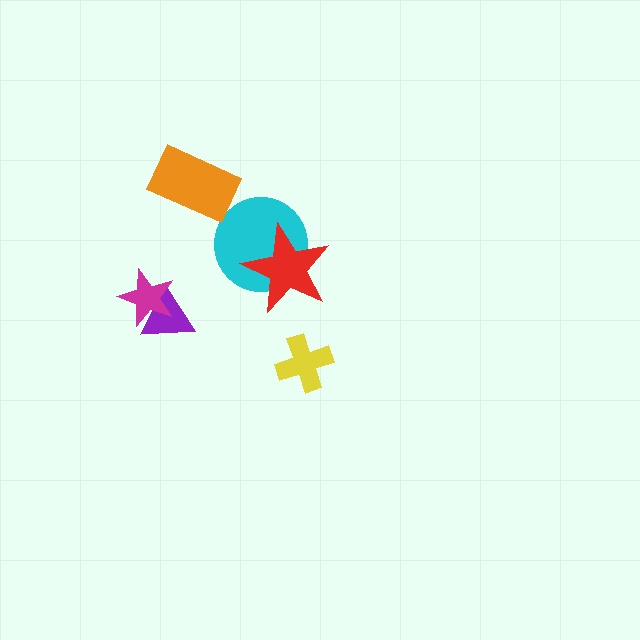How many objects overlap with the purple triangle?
1 object overlaps with the purple triangle.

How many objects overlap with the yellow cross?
0 objects overlap with the yellow cross.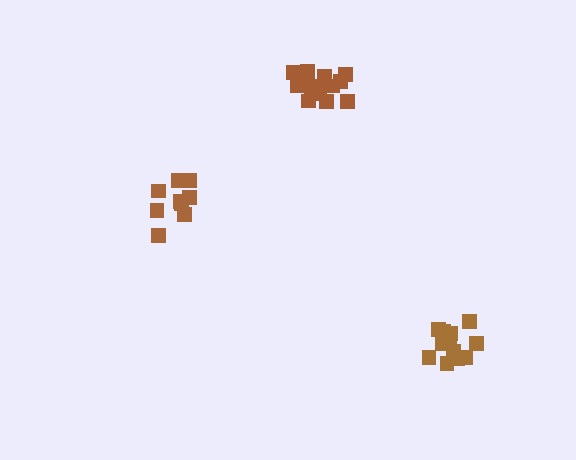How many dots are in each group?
Group 1: 9 dots, Group 2: 13 dots, Group 3: 12 dots (34 total).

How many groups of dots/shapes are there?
There are 3 groups.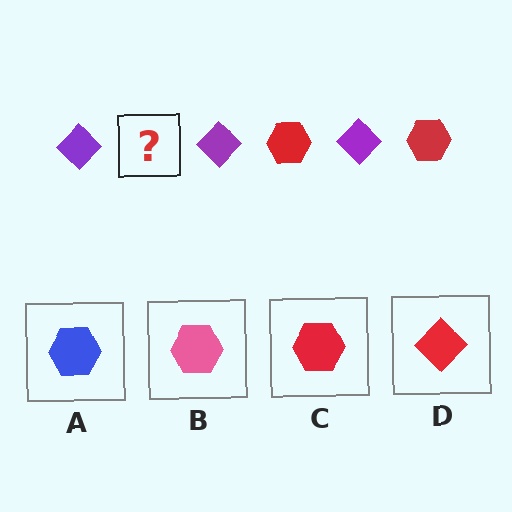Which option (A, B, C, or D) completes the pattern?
C.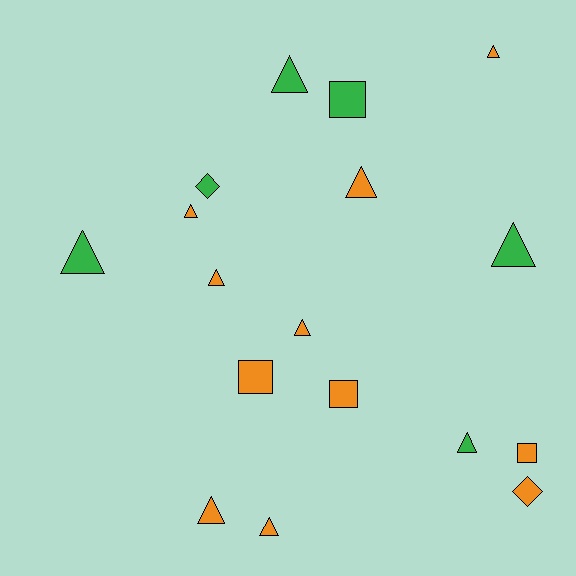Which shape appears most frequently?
Triangle, with 11 objects.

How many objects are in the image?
There are 17 objects.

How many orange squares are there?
There are 3 orange squares.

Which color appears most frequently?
Orange, with 11 objects.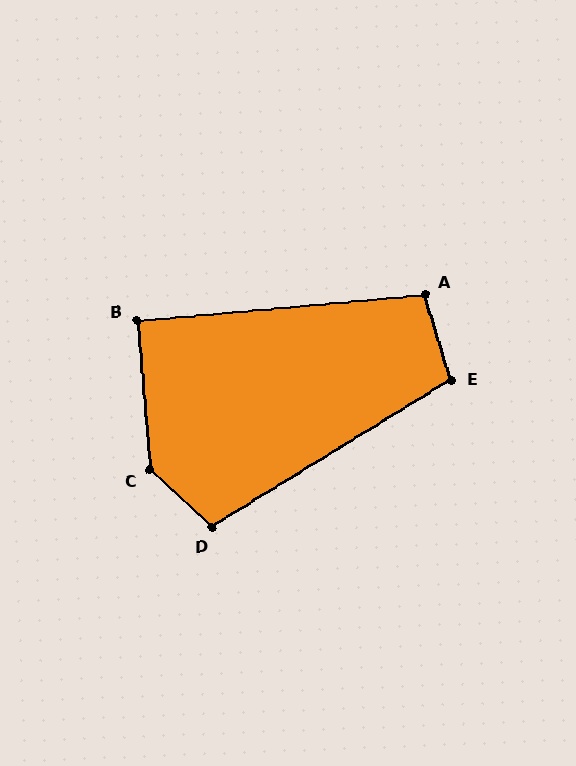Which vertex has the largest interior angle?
C, at approximately 138 degrees.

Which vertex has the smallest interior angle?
B, at approximately 90 degrees.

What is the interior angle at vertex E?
Approximately 105 degrees (obtuse).